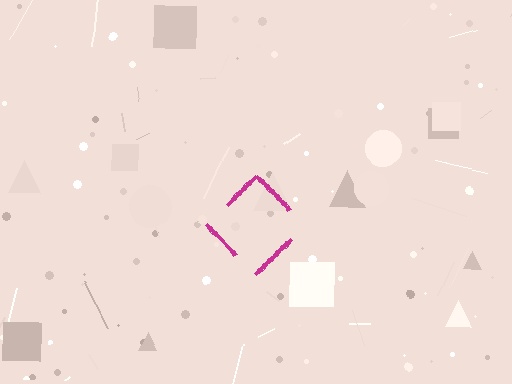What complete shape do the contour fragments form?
The contour fragments form a diamond.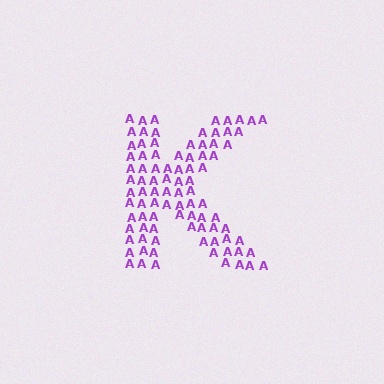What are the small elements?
The small elements are letter A's.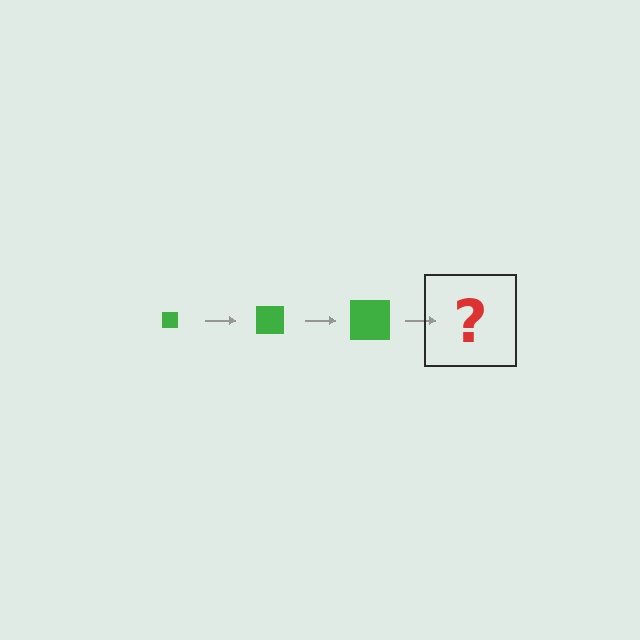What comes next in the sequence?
The next element should be a green square, larger than the previous one.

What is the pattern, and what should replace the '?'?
The pattern is that the square gets progressively larger each step. The '?' should be a green square, larger than the previous one.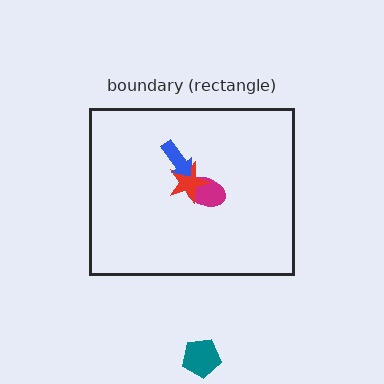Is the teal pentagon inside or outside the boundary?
Outside.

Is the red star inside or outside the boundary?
Inside.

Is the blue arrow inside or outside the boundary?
Inside.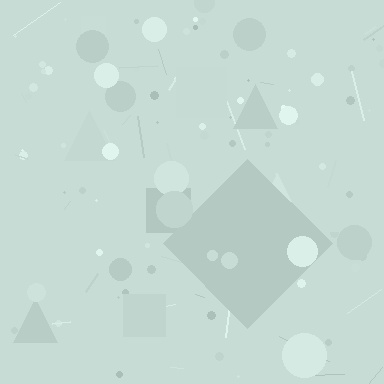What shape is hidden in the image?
A diamond is hidden in the image.